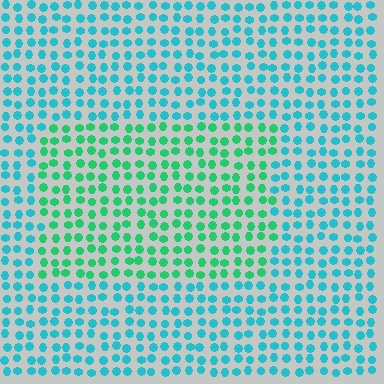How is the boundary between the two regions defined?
The boundary is defined purely by a slight shift in hue (about 38 degrees). Spacing, size, and orientation are identical on both sides.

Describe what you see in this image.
The image is filled with small cyan elements in a uniform arrangement. A rectangle-shaped region is visible where the elements are tinted to a slightly different hue, forming a subtle color boundary.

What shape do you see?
I see a rectangle.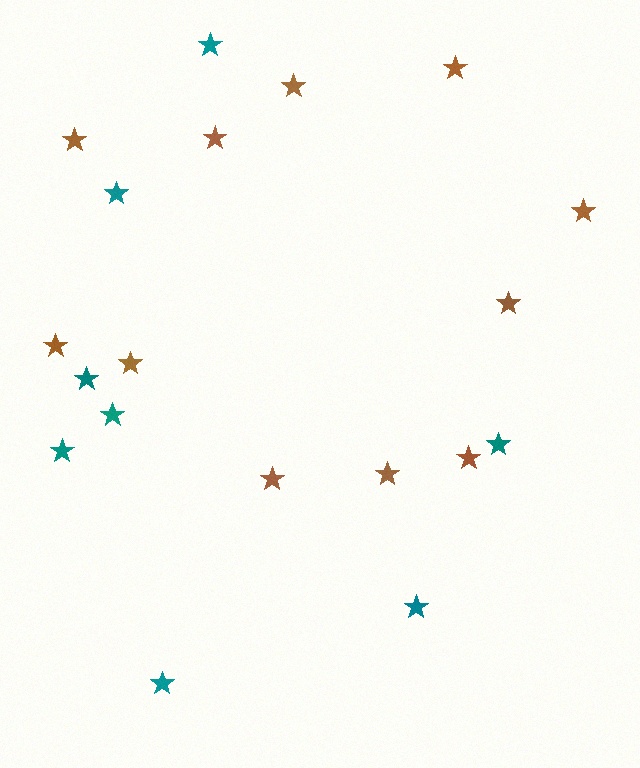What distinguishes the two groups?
There are 2 groups: one group of brown stars (11) and one group of teal stars (8).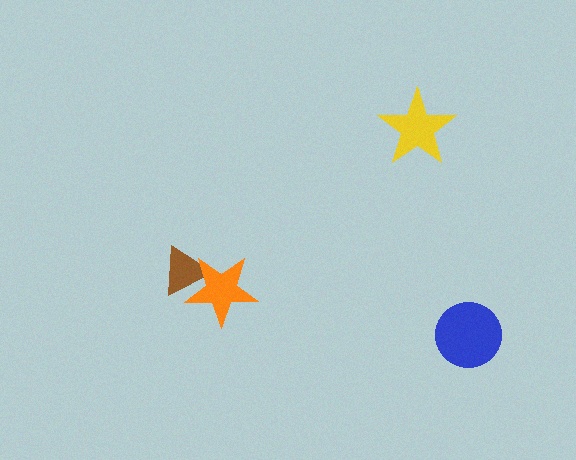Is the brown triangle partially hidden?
Yes, it is partially covered by another shape.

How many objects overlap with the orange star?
1 object overlaps with the orange star.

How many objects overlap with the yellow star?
0 objects overlap with the yellow star.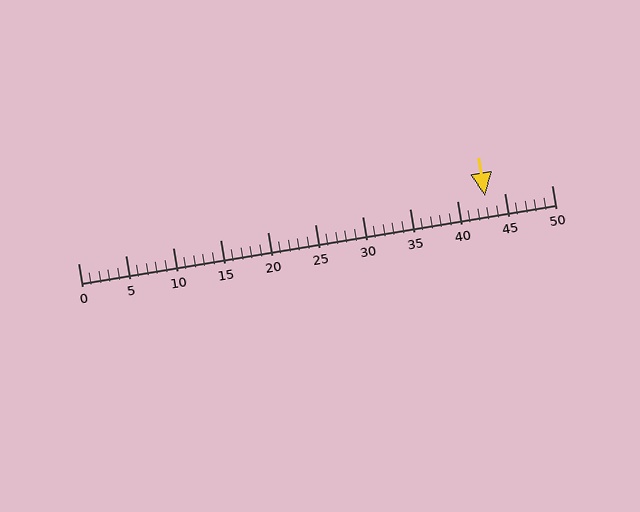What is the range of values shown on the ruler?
The ruler shows values from 0 to 50.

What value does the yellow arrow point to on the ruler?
The yellow arrow points to approximately 43.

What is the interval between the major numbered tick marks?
The major tick marks are spaced 5 units apart.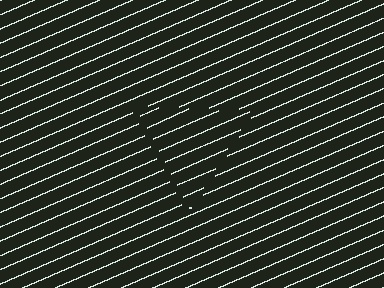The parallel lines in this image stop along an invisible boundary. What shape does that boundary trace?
An illusory triangle. The interior of the shape contains the same grating, shifted by half a period — the contour is defined by the phase discontinuity where line-ends from the inner and outer gratings abut.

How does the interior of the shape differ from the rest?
The interior of the shape contains the same grating, shifted by half a period — the contour is defined by the phase discontinuity where line-ends from the inner and outer gratings abut.